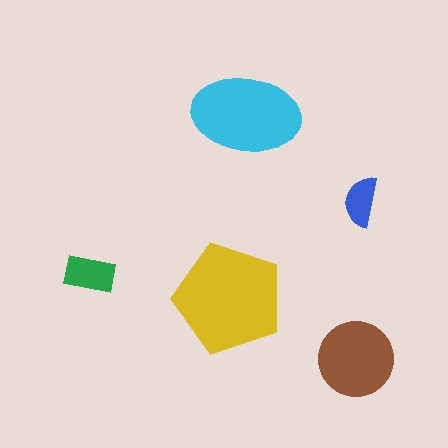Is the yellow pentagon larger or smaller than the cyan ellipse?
Larger.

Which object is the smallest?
The blue semicircle.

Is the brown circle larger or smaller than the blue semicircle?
Larger.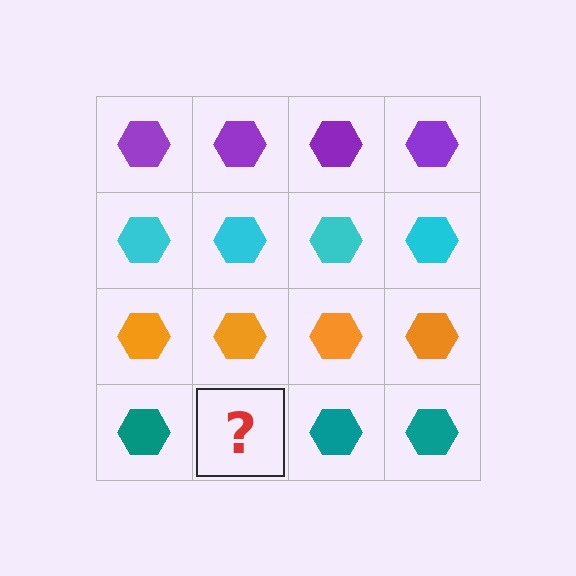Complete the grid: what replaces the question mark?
The question mark should be replaced with a teal hexagon.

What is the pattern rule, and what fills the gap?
The rule is that each row has a consistent color. The gap should be filled with a teal hexagon.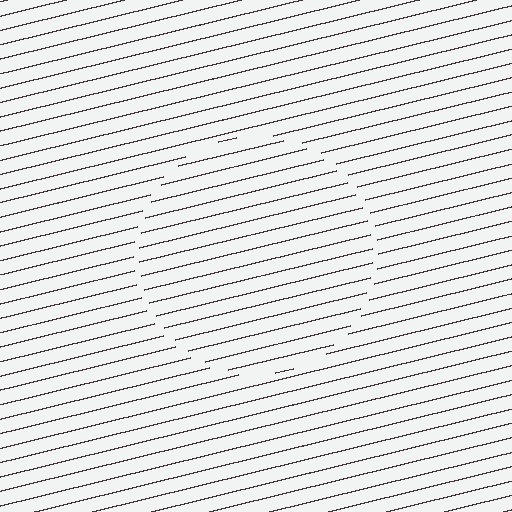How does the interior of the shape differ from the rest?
The interior of the shape contains the same grating, shifted by half a period — the contour is defined by the phase discontinuity where line-ends from the inner and outer gratings abut.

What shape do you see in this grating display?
An illusory circle. The interior of the shape contains the same grating, shifted by half a period — the contour is defined by the phase discontinuity where line-ends from the inner and outer gratings abut.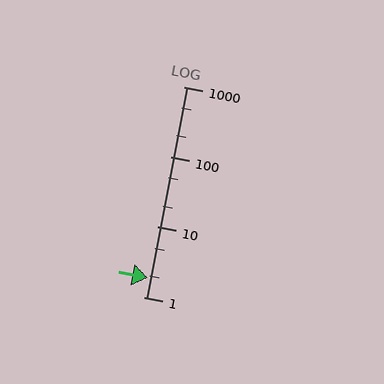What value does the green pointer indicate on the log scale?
The pointer indicates approximately 1.9.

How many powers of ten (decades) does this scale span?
The scale spans 3 decades, from 1 to 1000.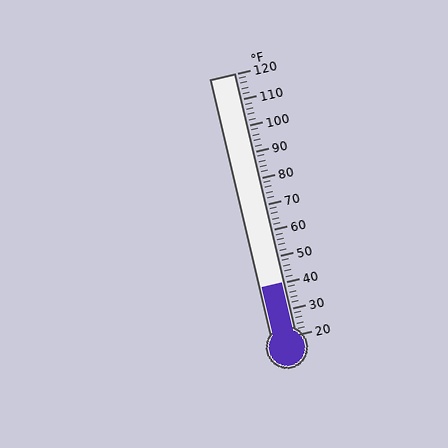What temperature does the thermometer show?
The thermometer shows approximately 40°F.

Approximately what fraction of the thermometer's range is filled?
The thermometer is filled to approximately 20% of its range.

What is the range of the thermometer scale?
The thermometer scale ranges from 20°F to 120°F.